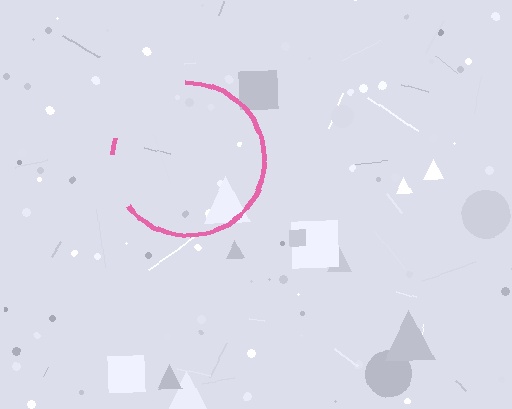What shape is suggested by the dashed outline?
The dashed outline suggests a circle.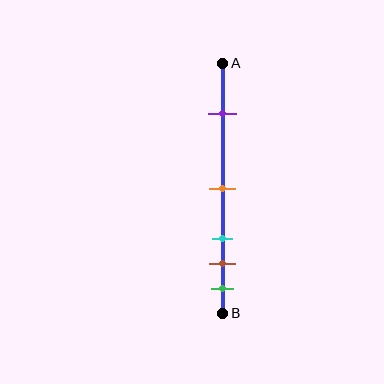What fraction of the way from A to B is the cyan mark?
The cyan mark is approximately 70% (0.7) of the way from A to B.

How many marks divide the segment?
There are 5 marks dividing the segment.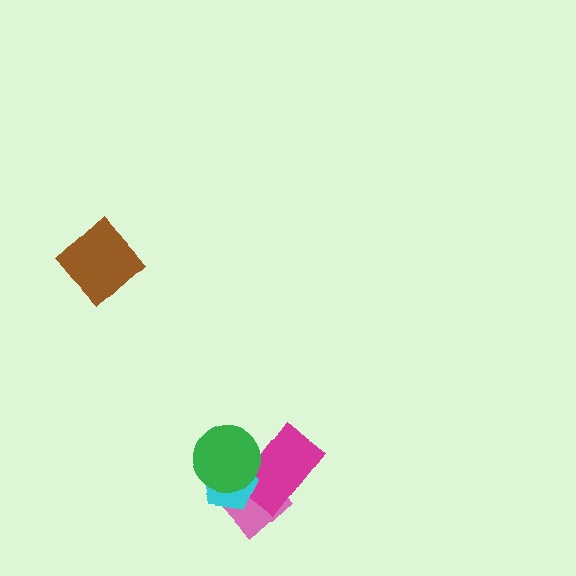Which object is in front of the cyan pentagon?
The green circle is in front of the cyan pentagon.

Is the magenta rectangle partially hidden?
Yes, it is partially covered by another shape.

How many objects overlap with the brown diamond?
0 objects overlap with the brown diamond.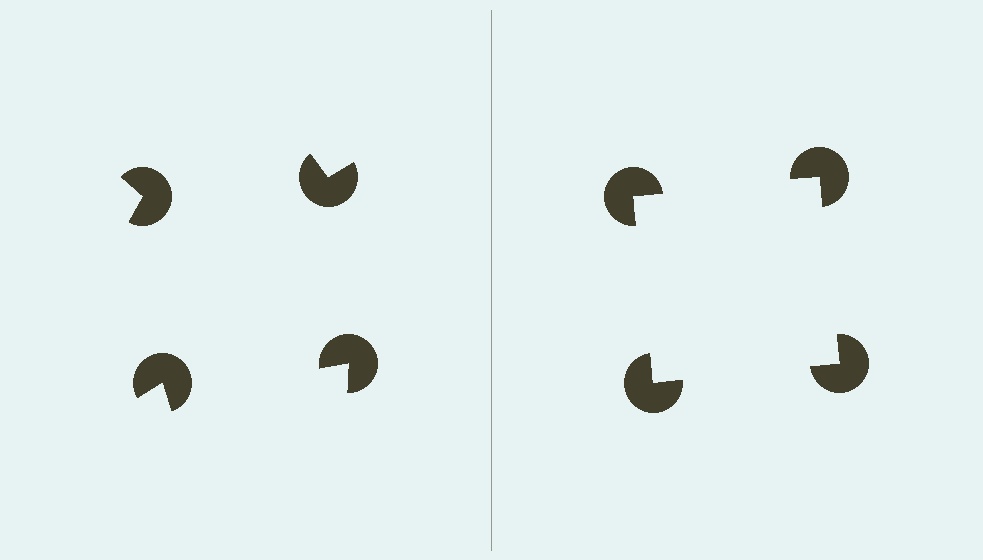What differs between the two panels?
The pac-man discs are positioned identically on both sides; only the wedge orientations differ. On the right they align to a square; on the left they are misaligned.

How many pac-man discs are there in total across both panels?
8 — 4 on each side.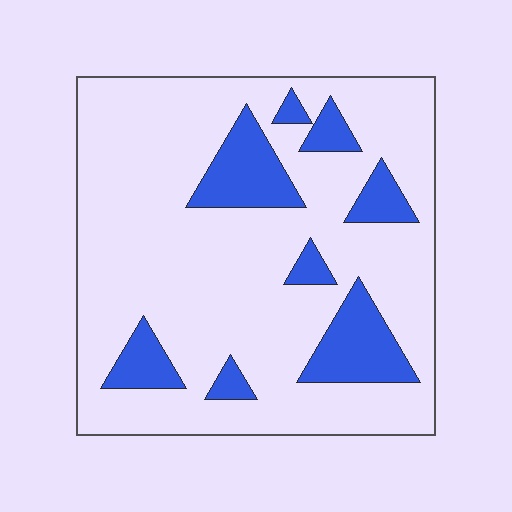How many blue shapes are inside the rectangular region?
8.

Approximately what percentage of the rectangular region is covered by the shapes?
Approximately 20%.